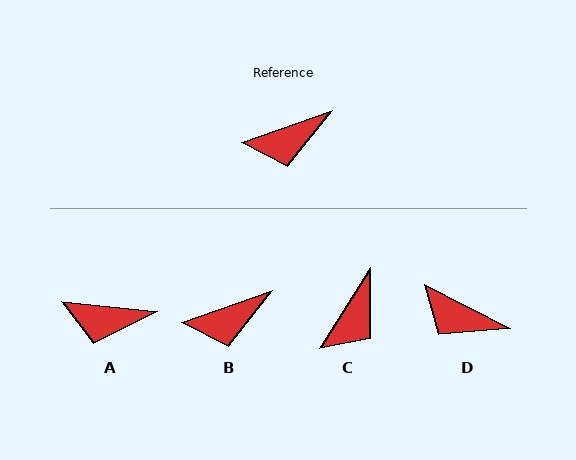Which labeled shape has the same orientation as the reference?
B.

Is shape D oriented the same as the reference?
No, it is off by about 47 degrees.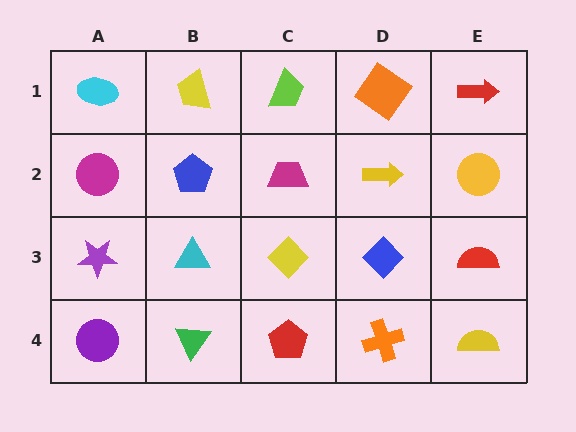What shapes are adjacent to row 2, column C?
A lime trapezoid (row 1, column C), a yellow diamond (row 3, column C), a blue pentagon (row 2, column B), a yellow arrow (row 2, column D).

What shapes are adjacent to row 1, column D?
A yellow arrow (row 2, column D), a lime trapezoid (row 1, column C), a red arrow (row 1, column E).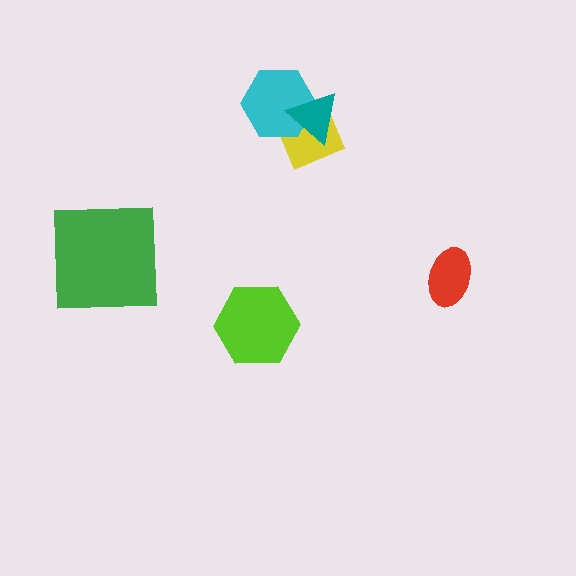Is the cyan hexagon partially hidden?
Yes, it is partially covered by another shape.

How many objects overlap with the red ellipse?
0 objects overlap with the red ellipse.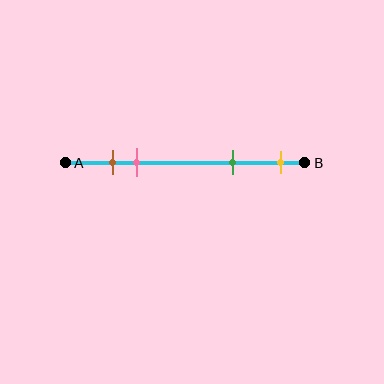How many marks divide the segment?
There are 4 marks dividing the segment.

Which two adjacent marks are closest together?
The brown and pink marks are the closest adjacent pair.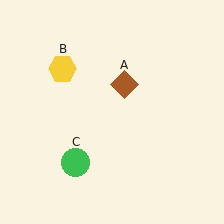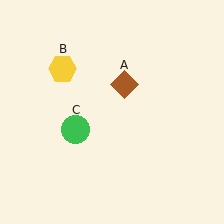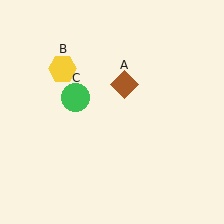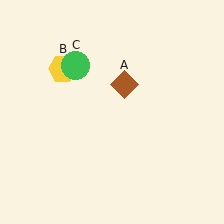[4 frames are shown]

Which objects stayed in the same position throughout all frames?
Brown diamond (object A) and yellow hexagon (object B) remained stationary.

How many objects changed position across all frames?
1 object changed position: green circle (object C).